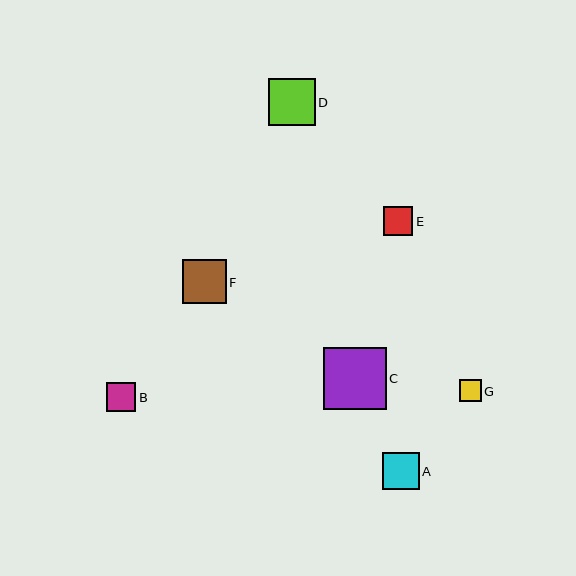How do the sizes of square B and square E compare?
Square B and square E are approximately the same size.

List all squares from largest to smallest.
From largest to smallest: C, D, F, A, B, E, G.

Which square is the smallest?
Square G is the smallest with a size of approximately 22 pixels.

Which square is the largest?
Square C is the largest with a size of approximately 63 pixels.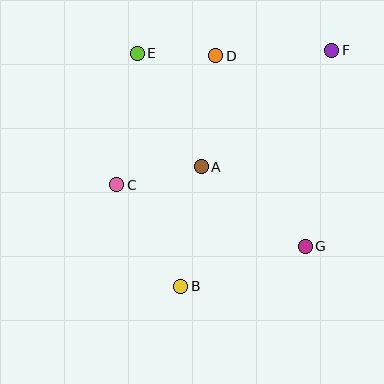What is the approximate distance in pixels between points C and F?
The distance between C and F is approximately 254 pixels.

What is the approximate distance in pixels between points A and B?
The distance between A and B is approximately 121 pixels.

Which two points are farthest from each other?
Points B and F are farthest from each other.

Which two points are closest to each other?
Points D and E are closest to each other.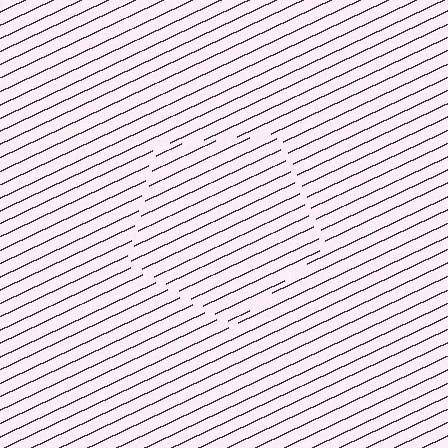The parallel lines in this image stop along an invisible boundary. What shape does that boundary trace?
An illusory pentagon. The interior of the shape contains the same grating, shifted by half a period — the contour is defined by the phase discontinuity where line-ends from the inner and outer gratings abut.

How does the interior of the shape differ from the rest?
The interior of the shape contains the same grating, shifted by half a period — the contour is defined by the phase discontinuity where line-ends from the inner and outer gratings abut.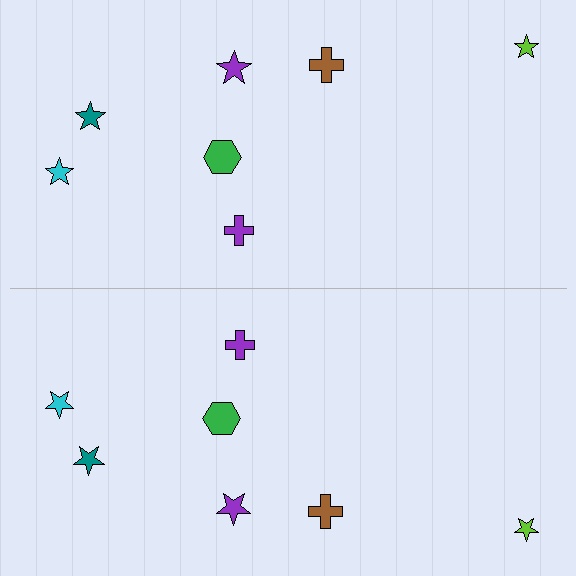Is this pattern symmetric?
Yes, this pattern has bilateral (reflection) symmetry.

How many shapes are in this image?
There are 14 shapes in this image.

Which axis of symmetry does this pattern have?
The pattern has a horizontal axis of symmetry running through the center of the image.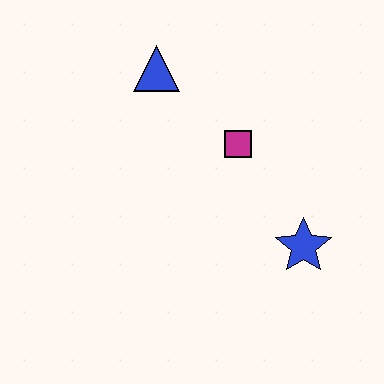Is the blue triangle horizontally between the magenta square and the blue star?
No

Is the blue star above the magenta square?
No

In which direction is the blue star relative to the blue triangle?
The blue star is below the blue triangle.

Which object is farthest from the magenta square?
The blue star is farthest from the magenta square.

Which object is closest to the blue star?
The magenta square is closest to the blue star.